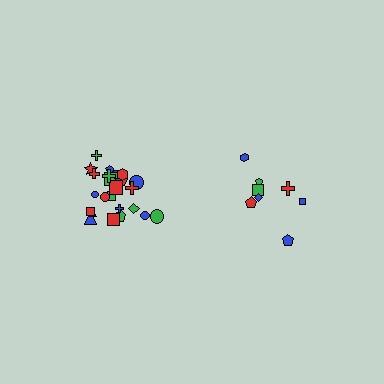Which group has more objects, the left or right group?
The left group.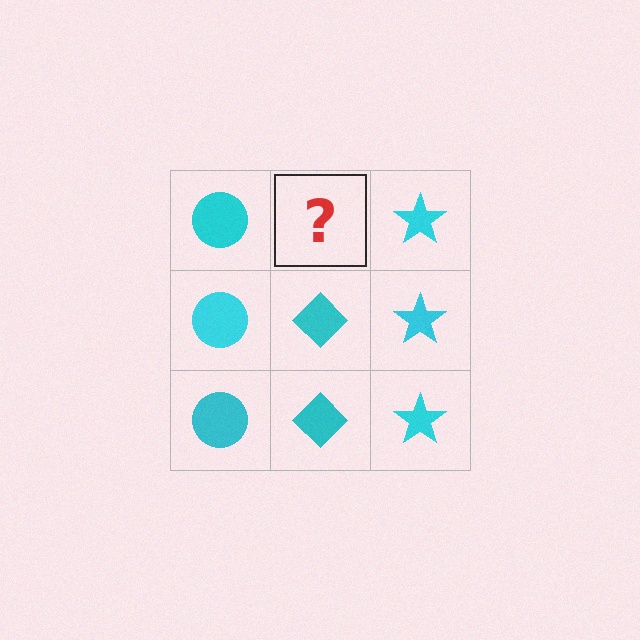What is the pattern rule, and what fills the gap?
The rule is that each column has a consistent shape. The gap should be filled with a cyan diamond.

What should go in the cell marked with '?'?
The missing cell should contain a cyan diamond.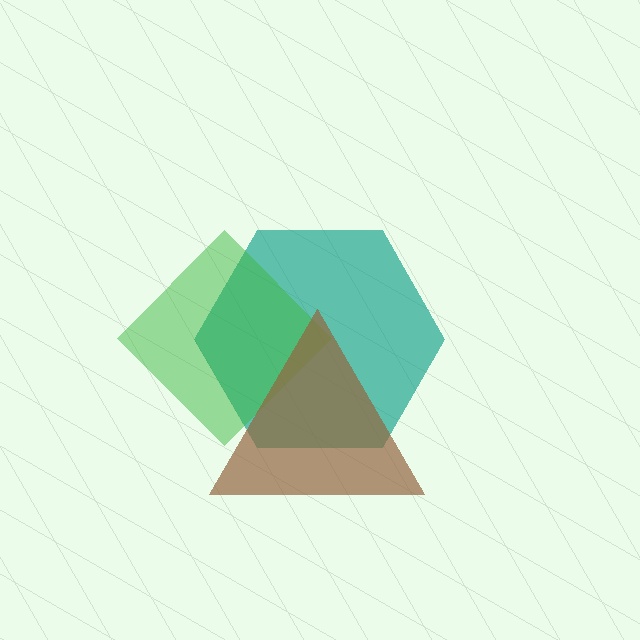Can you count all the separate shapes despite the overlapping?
Yes, there are 3 separate shapes.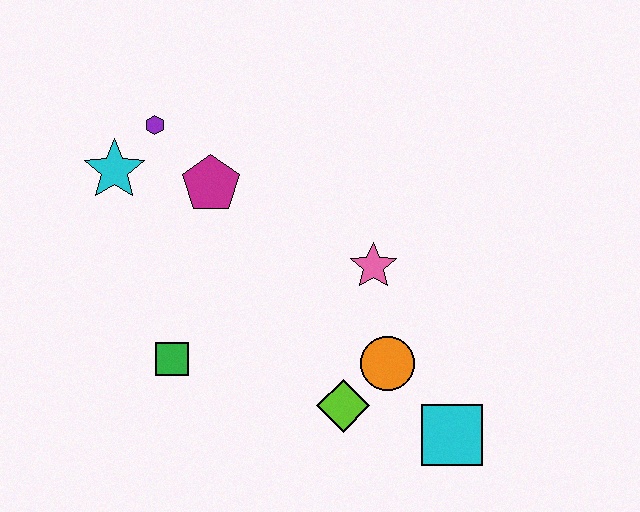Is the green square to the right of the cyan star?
Yes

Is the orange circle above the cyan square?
Yes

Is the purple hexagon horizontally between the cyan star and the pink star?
Yes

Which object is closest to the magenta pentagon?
The purple hexagon is closest to the magenta pentagon.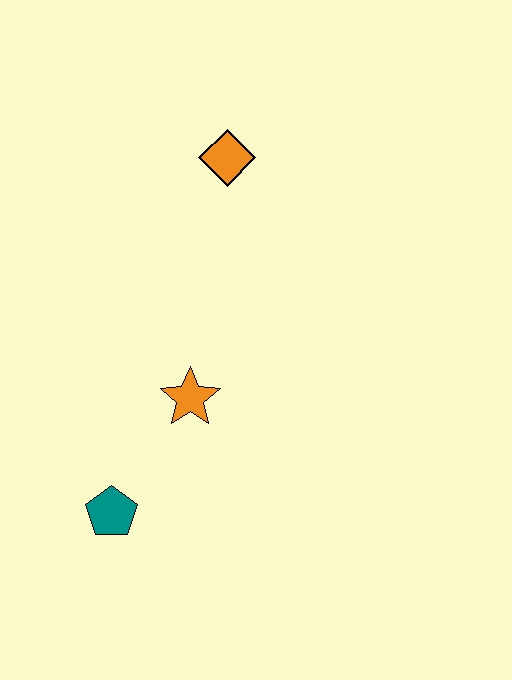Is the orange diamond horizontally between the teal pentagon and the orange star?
No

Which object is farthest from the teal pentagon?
The orange diamond is farthest from the teal pentagon.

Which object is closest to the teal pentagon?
The orange star is closest to the teal pentagon.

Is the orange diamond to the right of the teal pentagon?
Yes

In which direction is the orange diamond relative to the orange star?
The orange diamond is above the orange star.